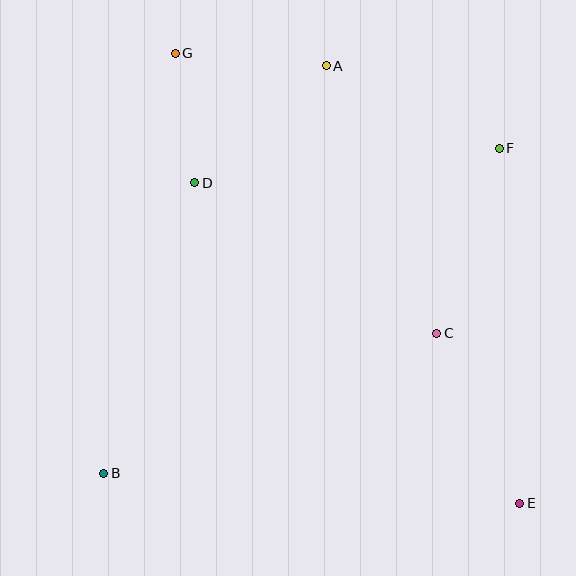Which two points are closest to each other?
Points D and G are closest to each other.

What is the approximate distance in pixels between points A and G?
The distance between A and G is approximately 151 pixels.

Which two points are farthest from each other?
Points E and G are farthest from each other.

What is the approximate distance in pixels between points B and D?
The distance between B and D is approximately 304 pixels.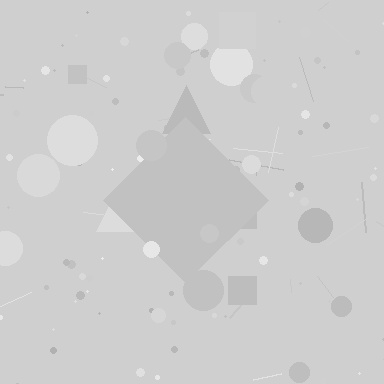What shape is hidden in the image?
A diamond is hidden in the image.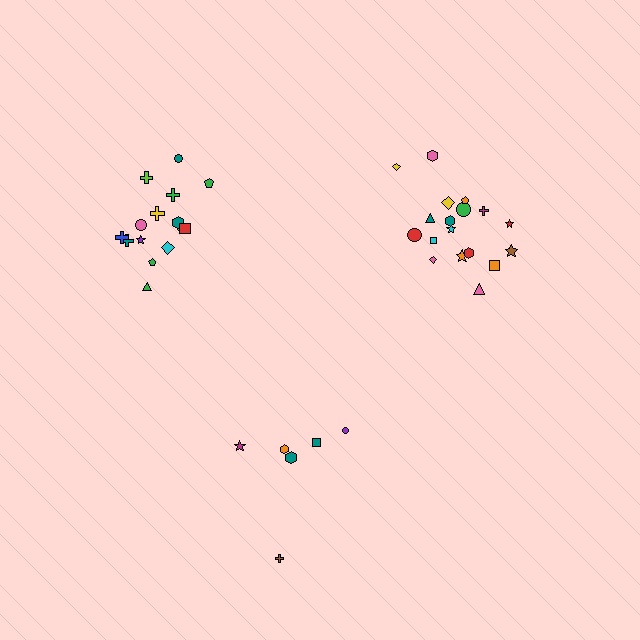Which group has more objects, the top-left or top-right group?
The top-right group.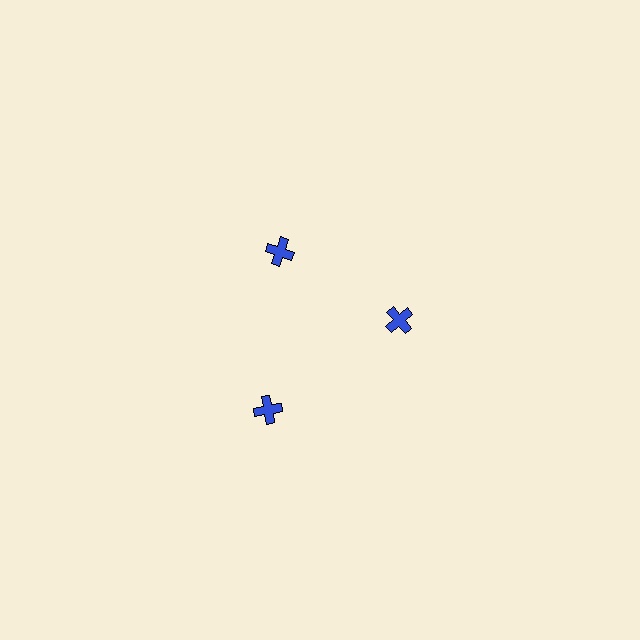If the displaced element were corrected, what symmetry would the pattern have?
It would have 3-fold rotational symmetry — the pattern would map onto itself every 120 degrees.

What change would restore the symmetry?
The symmetry would be restored by moving it inward, back onto the ring so that all 3 crosses sit at equal angles and equal distance from the center.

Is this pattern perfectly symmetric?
No. The 3 blue crosses are arranged in a ring, but one element near the 7 o'clock position is pushed outward from the center, breaking the 3-fold rotational symmetry.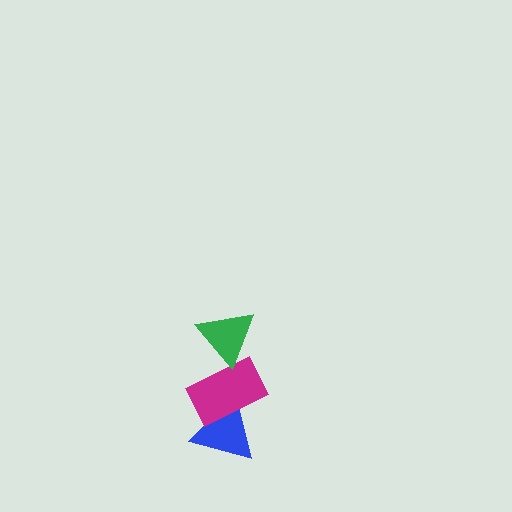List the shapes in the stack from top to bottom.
From top to bottom: the green triangle, the magenta rectangle, the blue triangle.